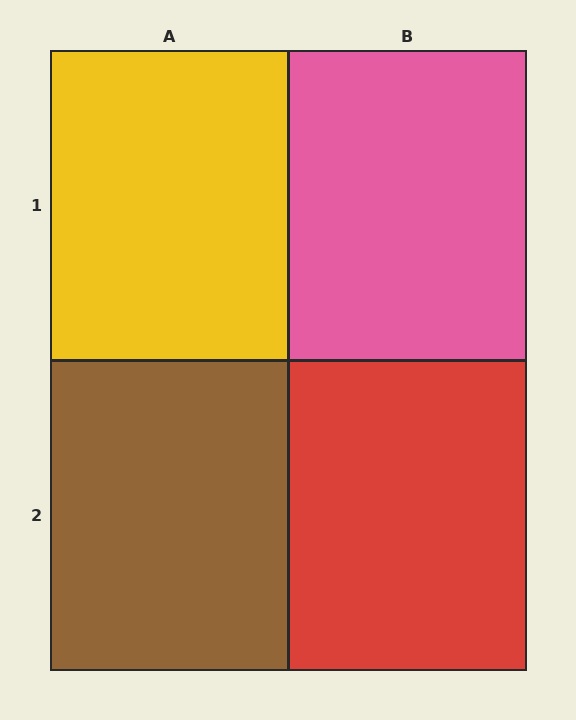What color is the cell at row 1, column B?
Pink.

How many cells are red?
1 cell is red.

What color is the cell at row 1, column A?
Yellow.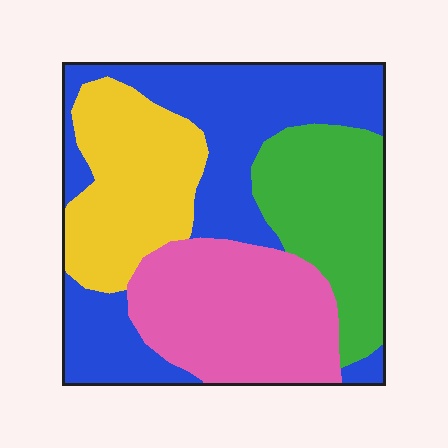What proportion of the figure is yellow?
Yellow covers about 20% of the figure.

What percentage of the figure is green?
Green takes up about one fifth (1/5) of the figure.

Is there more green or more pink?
Pink.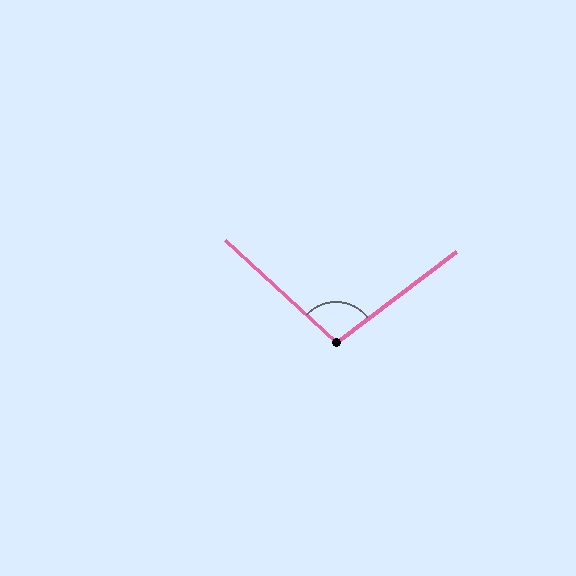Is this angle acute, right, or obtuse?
It is obtuse.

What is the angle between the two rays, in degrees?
Approximately 100 degrees.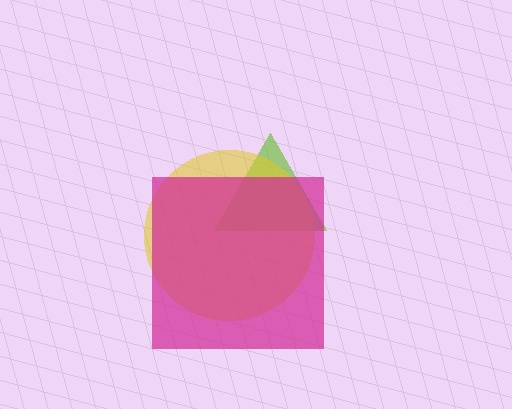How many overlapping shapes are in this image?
There are 3 overlapping shapes in the image.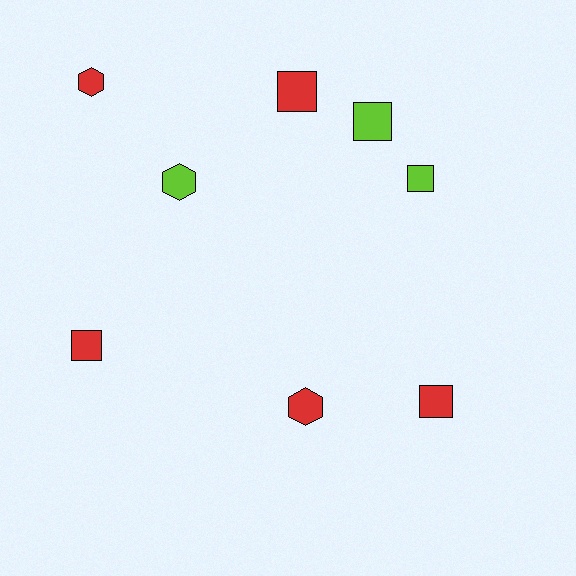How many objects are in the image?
There are 8 objects.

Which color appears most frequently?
Red, with 5 objects.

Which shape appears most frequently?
Square, with 5 objects.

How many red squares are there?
There are 3 red squares.